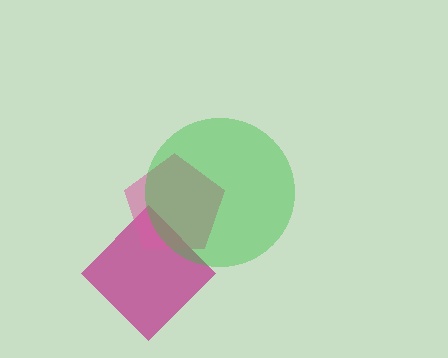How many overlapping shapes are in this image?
There are 3 overlapping shapes in the image.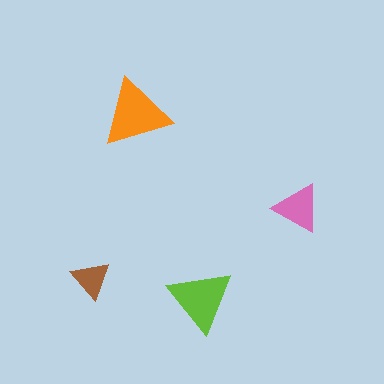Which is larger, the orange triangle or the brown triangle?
The orange one.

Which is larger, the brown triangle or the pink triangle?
The pink one.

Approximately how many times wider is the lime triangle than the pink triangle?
About 1.5 times wider.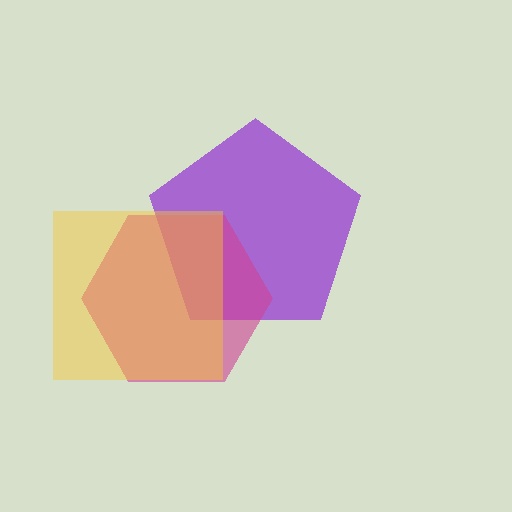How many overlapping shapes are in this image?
There are 3 overlapping shapes in the image.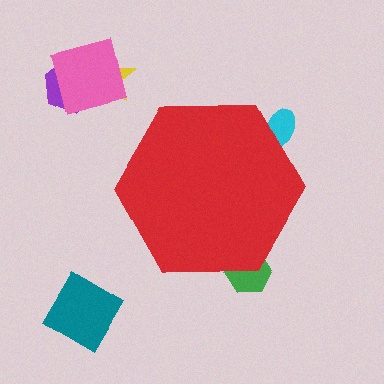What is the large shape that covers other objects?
A red hexagon.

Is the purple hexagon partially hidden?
No, the purple hexagon is fully visible.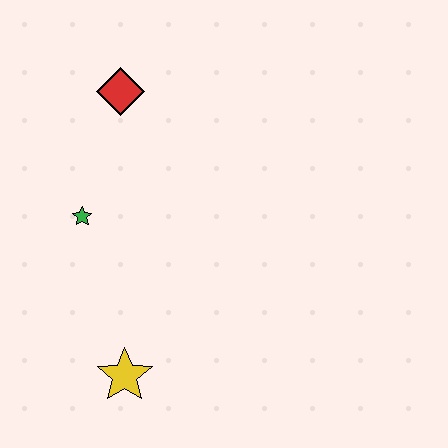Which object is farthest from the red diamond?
The yellow star is farthest from the red diamond.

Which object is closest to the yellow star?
The green star is closest to the yellow star.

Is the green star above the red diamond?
No